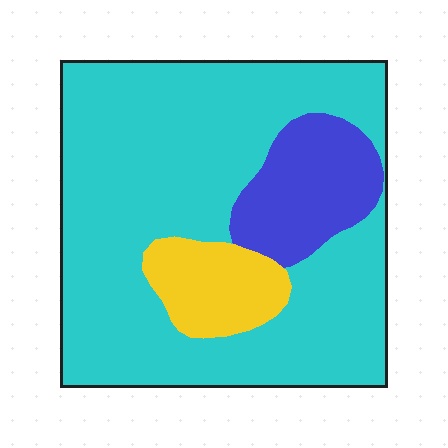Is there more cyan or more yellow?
Cyan.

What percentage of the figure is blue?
Blue covers around 15% of the figure.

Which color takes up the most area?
Cyan, at roughly 75%.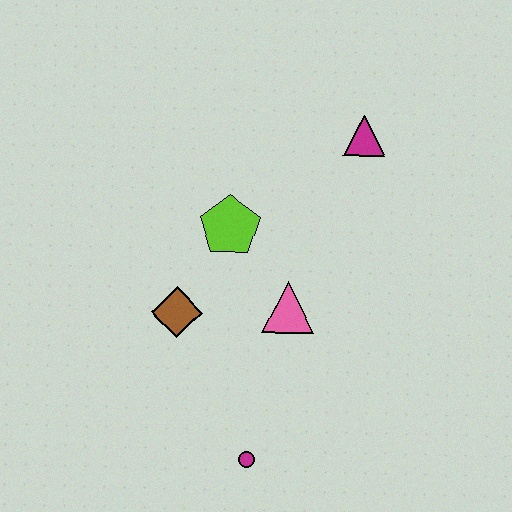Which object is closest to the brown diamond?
The lime pentagon is closest to the brown diamond.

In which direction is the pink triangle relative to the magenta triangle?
The pink triangle is below the magenta triangle.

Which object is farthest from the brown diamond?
The magenta triangle is farthest from the brown diamond.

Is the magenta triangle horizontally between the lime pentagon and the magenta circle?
No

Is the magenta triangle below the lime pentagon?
No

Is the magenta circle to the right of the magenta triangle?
No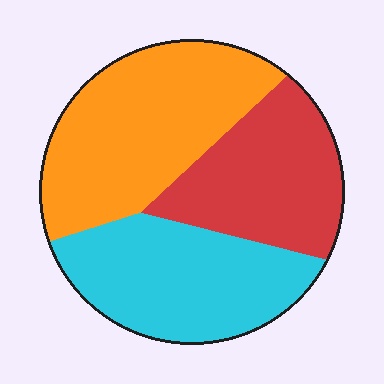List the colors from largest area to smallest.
From largest to smallest: orange, cyan, red.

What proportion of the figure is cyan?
Cyan covers about 35% of the figure.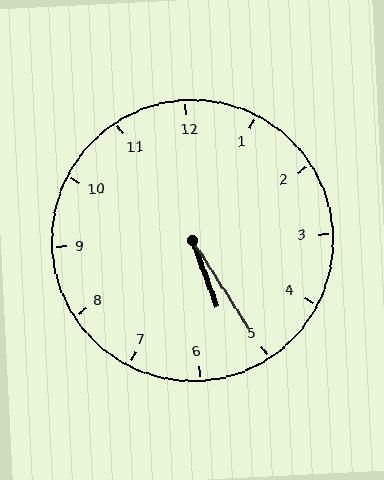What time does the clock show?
5:25.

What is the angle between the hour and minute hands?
Approximately 12 degrees.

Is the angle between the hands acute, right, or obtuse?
It is acute.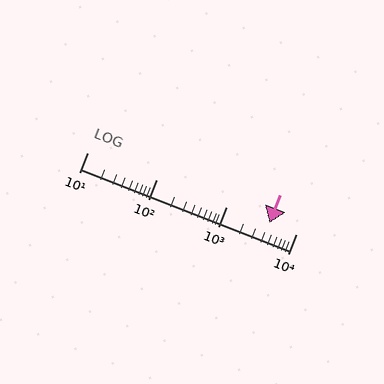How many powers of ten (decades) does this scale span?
The scale spans 3 decades, from 10 to 10000.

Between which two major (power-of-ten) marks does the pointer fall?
The pointer is between 1000 and 10000.